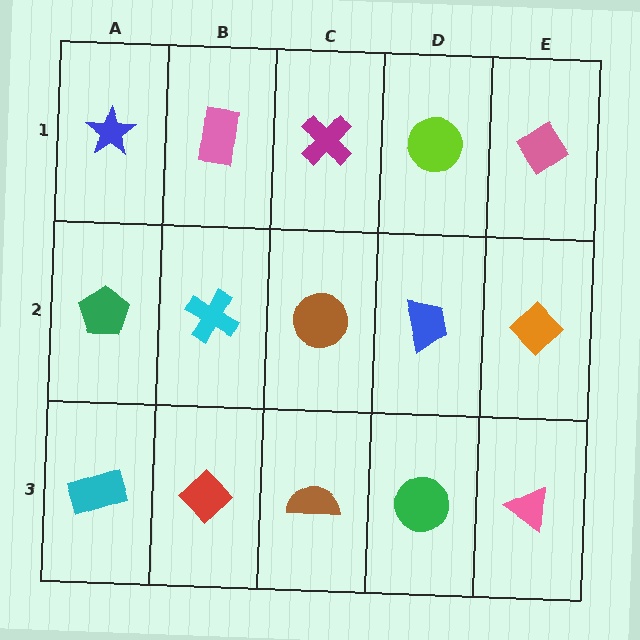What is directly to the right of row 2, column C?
A blue trapezoid.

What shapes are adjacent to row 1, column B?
A cyan cross (row 2, column B), a blue star (row 1, column A), a magenta cross (row 1, column C).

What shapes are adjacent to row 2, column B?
A pink rectangle (row 1, column B), a red diamond (row 3, column B), a green pentagon (row 2, column A), a brown circle (row 2, column C).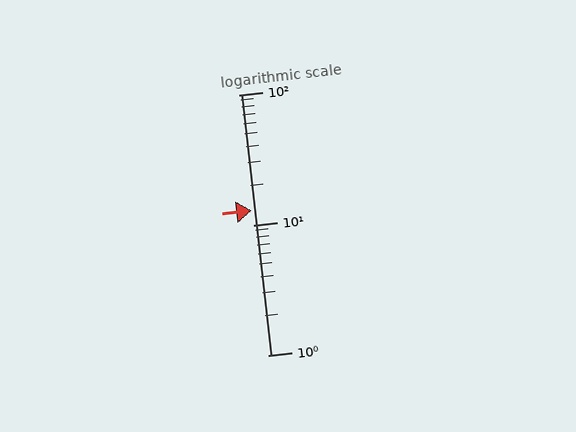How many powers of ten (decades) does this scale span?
The scale spans 2 decades, from 1 to 100.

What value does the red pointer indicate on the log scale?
The pointer indicates approximately 13.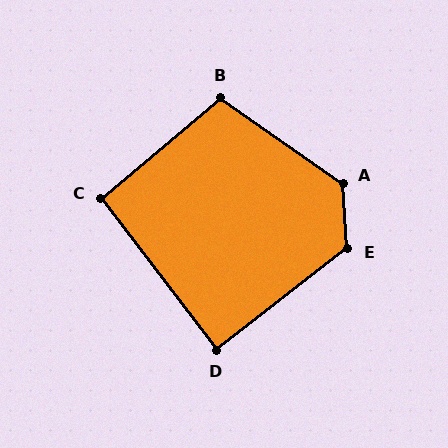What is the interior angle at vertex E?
Approximately 124 degrees (obtuse).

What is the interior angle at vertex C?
Approximately 92 degrees (approximately right).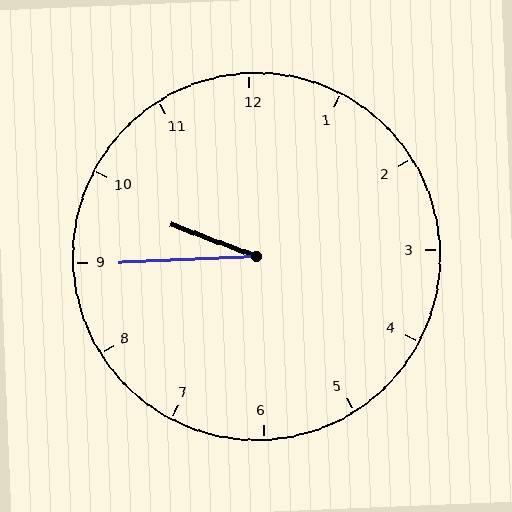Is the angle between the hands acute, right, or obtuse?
It is acute.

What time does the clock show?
9:45.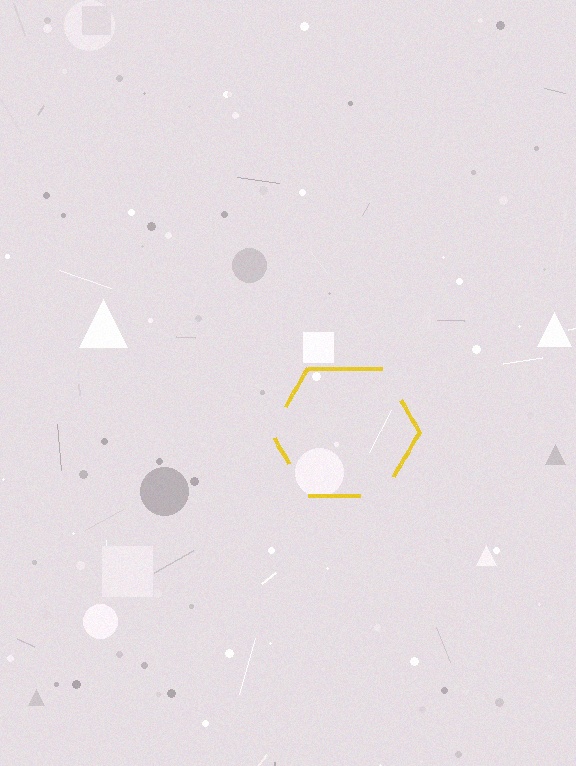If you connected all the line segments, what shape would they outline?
They would outline a hexagon.